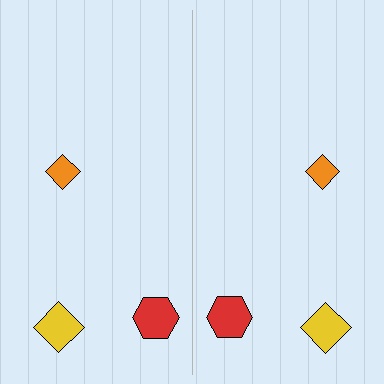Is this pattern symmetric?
Yes, this pattern has bilateral (reflection) symmetry.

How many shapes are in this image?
There are 6 shapes in this image.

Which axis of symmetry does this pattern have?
The pattern has a vertical axis of symmetry running through the center of the image.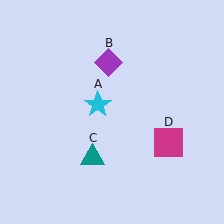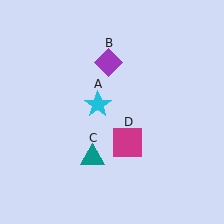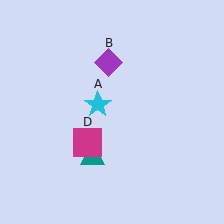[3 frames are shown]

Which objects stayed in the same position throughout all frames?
Cyan star (object A) and purple diamond (object B) and teal triangle (object C) remained stationary.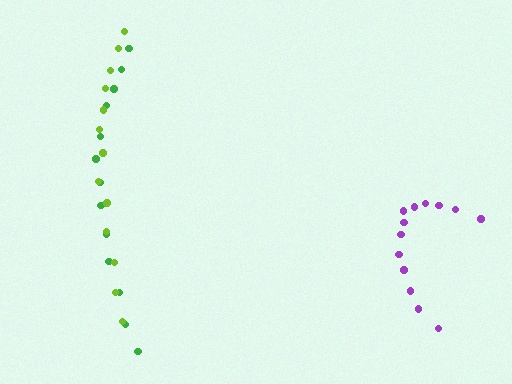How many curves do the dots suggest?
There are 3 distinct paths.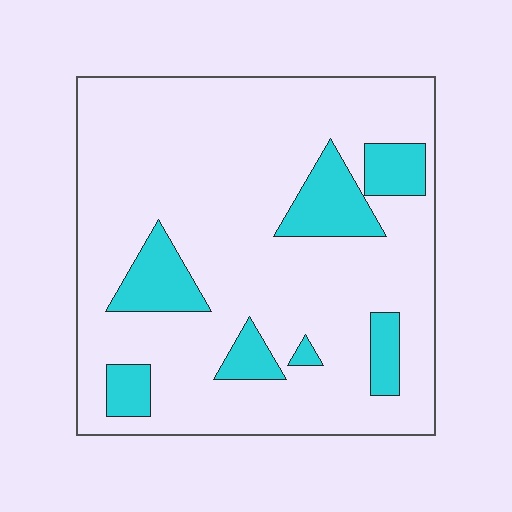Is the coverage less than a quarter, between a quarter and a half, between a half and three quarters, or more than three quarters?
Less than a quarter.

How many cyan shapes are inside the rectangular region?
7.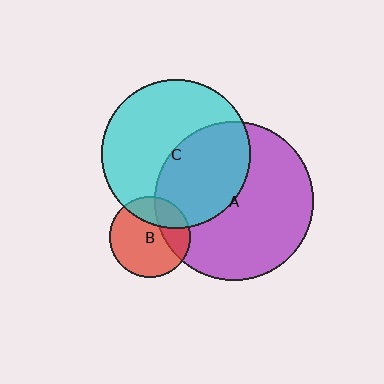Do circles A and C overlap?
Yes.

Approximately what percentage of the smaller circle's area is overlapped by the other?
Approximately 45%.